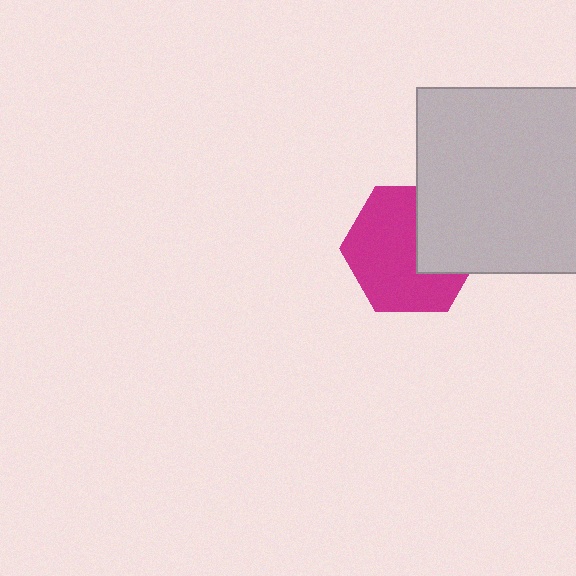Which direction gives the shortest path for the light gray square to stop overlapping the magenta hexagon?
Moving right gives the shortest separation.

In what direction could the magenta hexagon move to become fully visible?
The magenta hexagon could move left. That would shift it out from behind the light gray square entirely.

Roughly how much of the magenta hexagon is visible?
Most of it is visible (roughly 66%).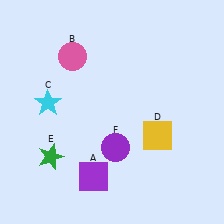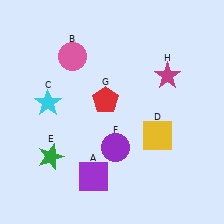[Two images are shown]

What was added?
A red pentagon (G), a magenta star (H) were added in Image 2.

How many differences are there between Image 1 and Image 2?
There are 2 differences between the two images.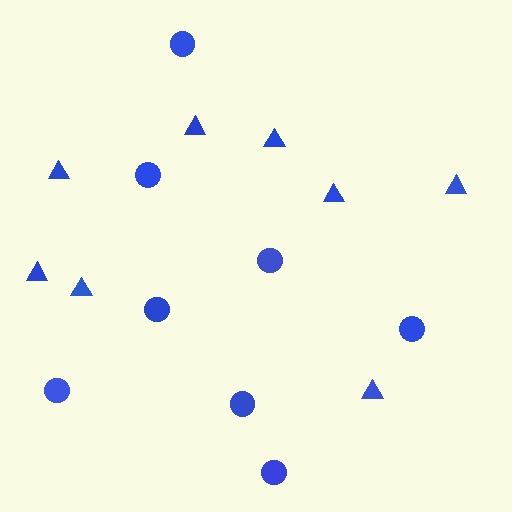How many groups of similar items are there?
There are 2 groups: one group of triangles (8) and one group of circles (8).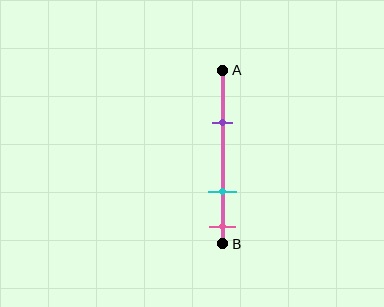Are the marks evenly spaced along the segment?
No, the marks are not evenly spaced.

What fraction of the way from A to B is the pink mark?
The pink mark is approximately 90% (0.9) of the way from A to B.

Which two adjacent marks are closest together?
The cyan and pink marks are the closest adjacent pair.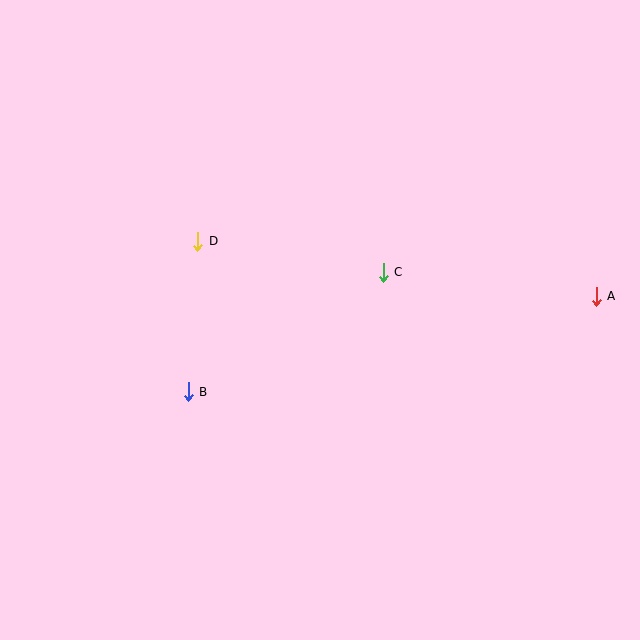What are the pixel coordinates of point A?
Point A is at (596, 296).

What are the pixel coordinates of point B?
Point B is at (188, 392).